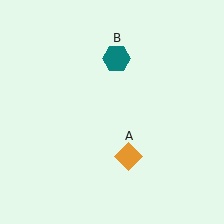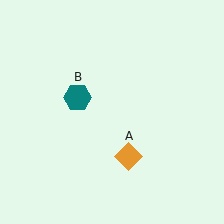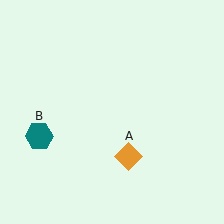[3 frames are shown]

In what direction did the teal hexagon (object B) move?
The teal hexagon (object B) moved down and to the left.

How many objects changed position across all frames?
1 object changed position: teal hexagon (object B).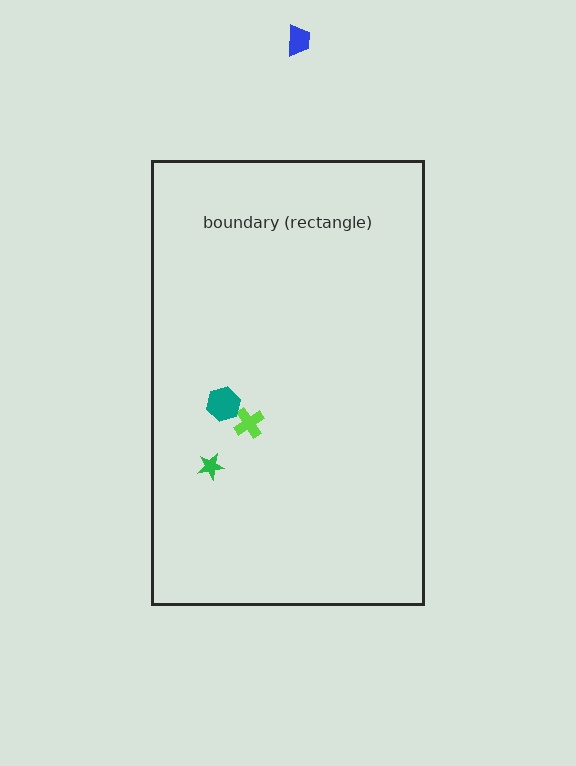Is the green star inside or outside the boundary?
Inside.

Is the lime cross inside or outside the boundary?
Inside.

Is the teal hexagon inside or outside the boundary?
Inside.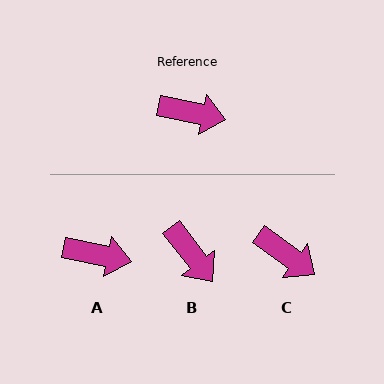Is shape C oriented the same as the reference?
No, it is off by about 25 degrees.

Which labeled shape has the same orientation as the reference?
A.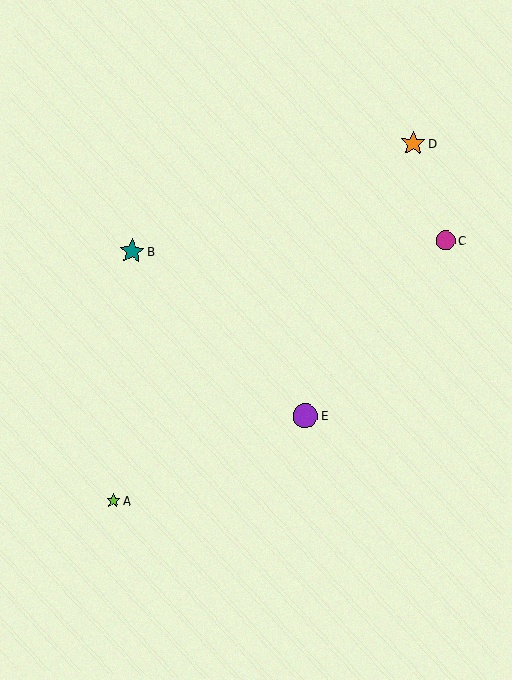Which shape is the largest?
The teal star (labeled B) is the largest.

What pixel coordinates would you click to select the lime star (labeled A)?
Click at (113, 500) to select the lime star A.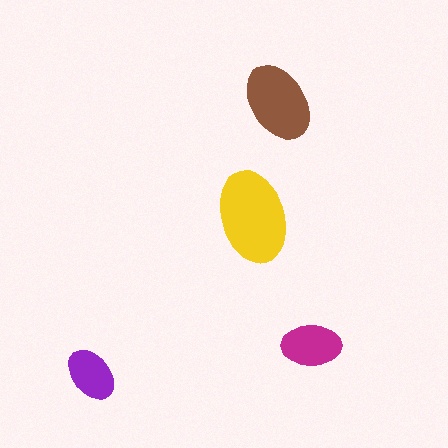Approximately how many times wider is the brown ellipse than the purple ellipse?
About 1.5 times wider.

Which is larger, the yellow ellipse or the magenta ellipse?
The yellow one.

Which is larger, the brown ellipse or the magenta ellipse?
The brown one.